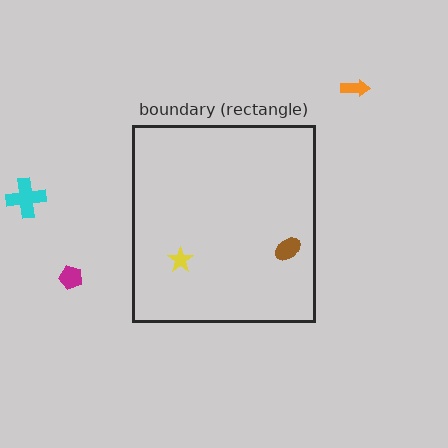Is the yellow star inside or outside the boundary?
Inside.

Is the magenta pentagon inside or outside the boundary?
Outside.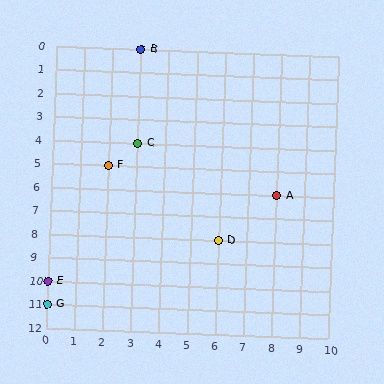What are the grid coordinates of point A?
Point A is at grid coordinates (8, 6).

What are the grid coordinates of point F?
Point F is at grid coordinates (2, 5).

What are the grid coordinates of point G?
Point G is at grid coordinates (0, 11).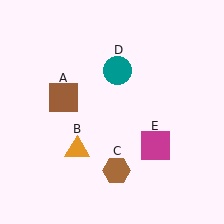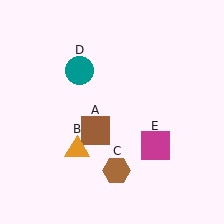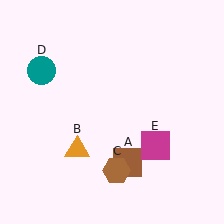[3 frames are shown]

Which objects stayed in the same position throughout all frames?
Orange triangle (object B) and brown hexagon (object C) and magenta square (object E) remained stationary.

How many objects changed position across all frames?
2 objects changed position: brown square (object A), teal circle (object D).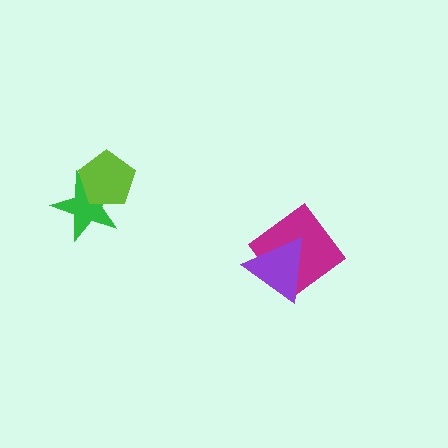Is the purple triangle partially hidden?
No, no other shape covers it.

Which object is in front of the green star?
The lime pentagon is in front of the green star.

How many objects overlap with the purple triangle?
1 object overlaps with the purple triangle.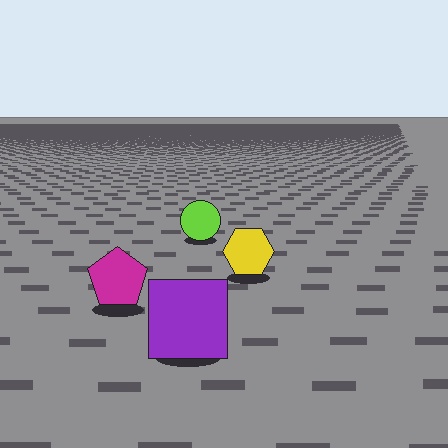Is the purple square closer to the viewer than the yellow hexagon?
Yes. The purple square is closer — you can tell from the texture gradient: the ground texture is coarser near it.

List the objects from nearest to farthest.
From nearest to farthest: the purple square, the magenta pentagon, the yellow hexagon, the lime circle.